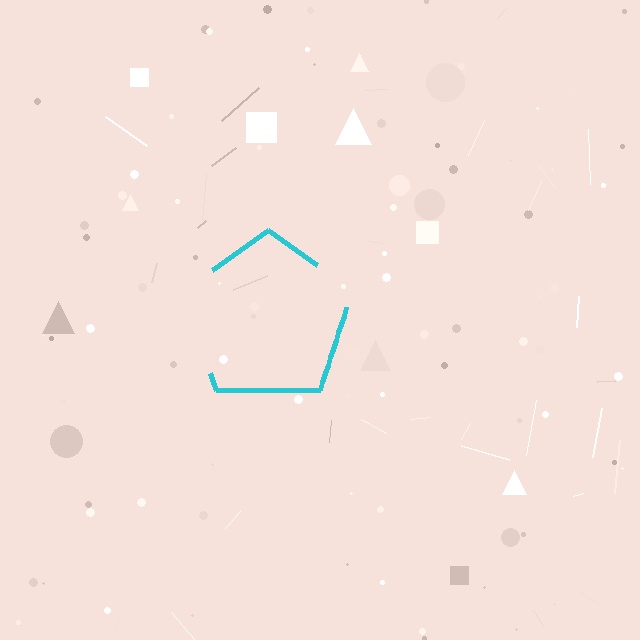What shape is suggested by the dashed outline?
The dashed outline suggests a pentagon.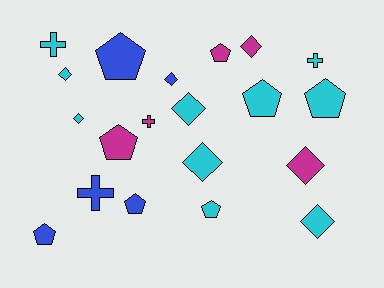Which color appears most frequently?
Cyan, with 10 objects.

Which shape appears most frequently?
Diamond, with 8 objects.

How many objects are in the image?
There are 20 objects.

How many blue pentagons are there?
There are 3 blue pentagons.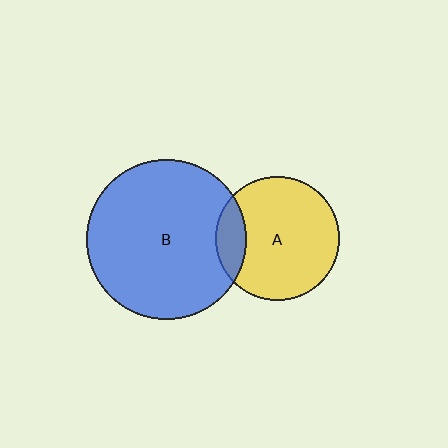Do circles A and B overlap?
Yes.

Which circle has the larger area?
Circle B (blue).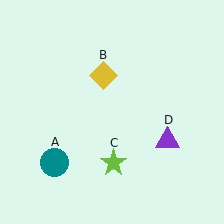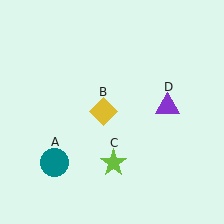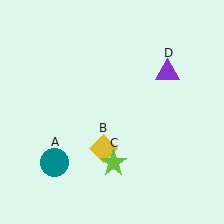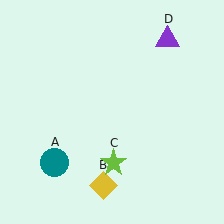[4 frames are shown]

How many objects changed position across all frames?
2 objects changed position: yellow diamond (object B), purple triangle (object D).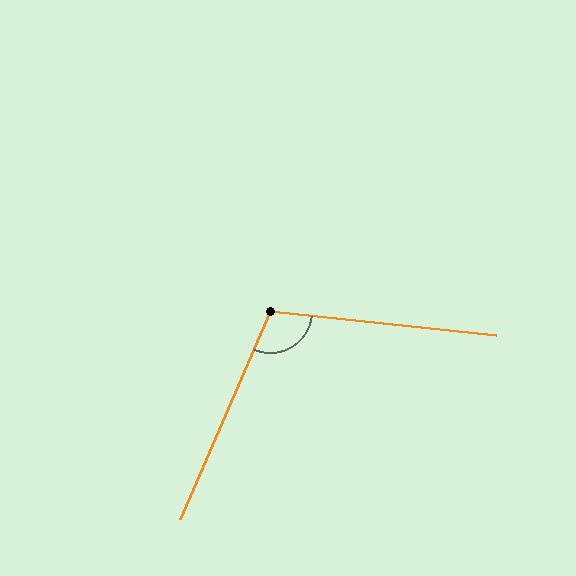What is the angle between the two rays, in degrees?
Approximately 107 degrees.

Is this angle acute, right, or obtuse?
It is obtuse.